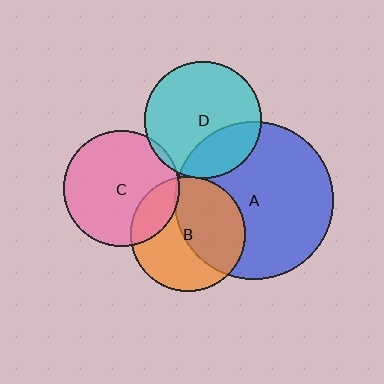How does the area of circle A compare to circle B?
Approximately 1.9 times.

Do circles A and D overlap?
Yes.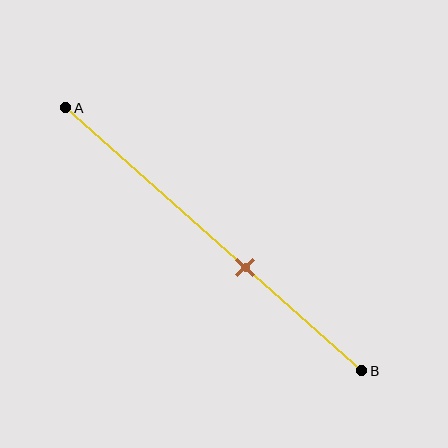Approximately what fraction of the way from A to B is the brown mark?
The brown mark is approximately 60% of the way from A to B.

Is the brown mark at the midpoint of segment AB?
No, the mark is at about 60% from A, not at the 50% midpoint.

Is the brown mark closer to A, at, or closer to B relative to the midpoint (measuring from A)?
The brown mark is closer to point B than the midpoint of segment AB.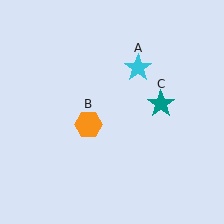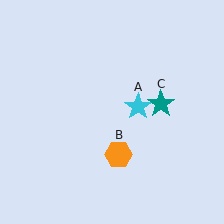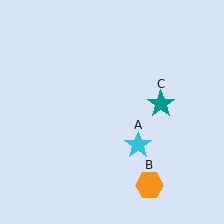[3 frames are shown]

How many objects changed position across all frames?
2 objects changed position: cyan star (object A), orange hexagon (object B).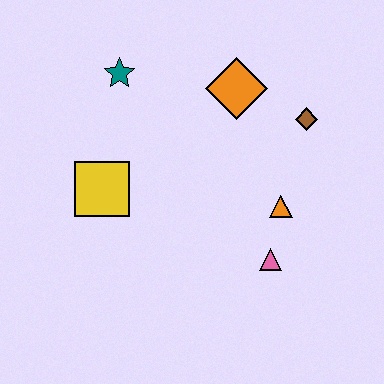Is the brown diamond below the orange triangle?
No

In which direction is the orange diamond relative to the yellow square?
The orange diamond is to the right of the yellow square.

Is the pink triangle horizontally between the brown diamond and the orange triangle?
No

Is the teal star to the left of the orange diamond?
Yes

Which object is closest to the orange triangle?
The pink triangle is closest to the orange triangle.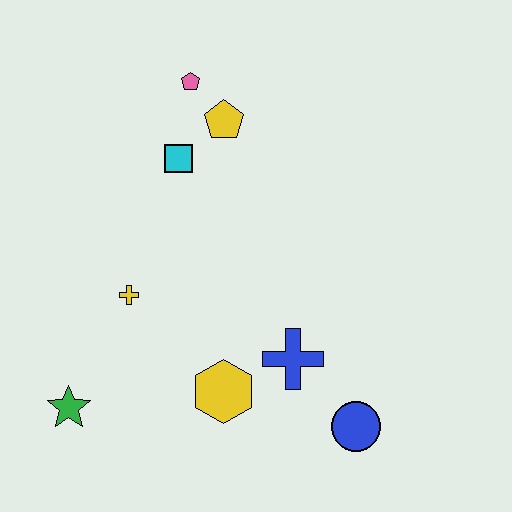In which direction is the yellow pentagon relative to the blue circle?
The yellow pentagon is above the blue circle.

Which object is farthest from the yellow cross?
The blue circle is farthest from the yellow cross.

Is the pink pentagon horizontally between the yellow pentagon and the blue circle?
No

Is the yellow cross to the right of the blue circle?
No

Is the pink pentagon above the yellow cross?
Yes